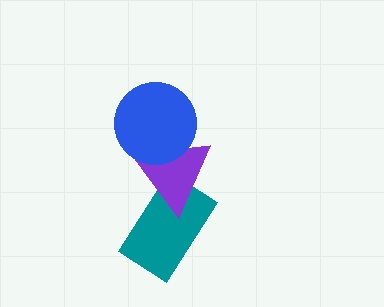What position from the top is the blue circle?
The blue circle is 1st from the top.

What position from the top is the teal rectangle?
The teal rectangle is 3rd from the top.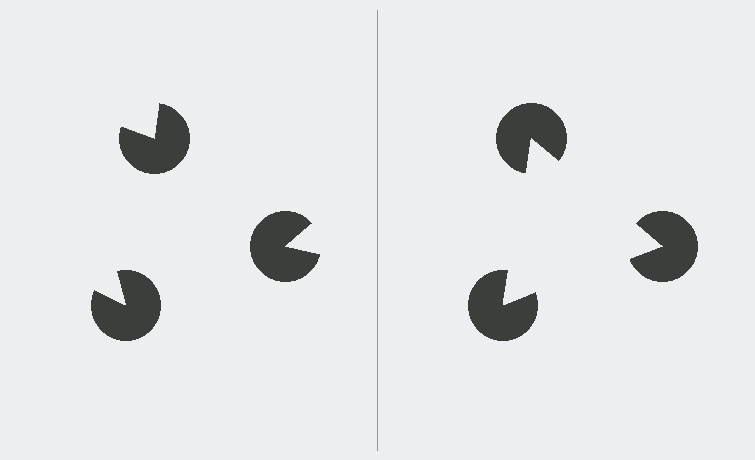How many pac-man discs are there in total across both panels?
6 — 3 on each side.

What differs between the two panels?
The pac-man discs are positioned identically on both sides; only the wedge orientations differ. On the right they align to a triangle; on the left they are misaligned.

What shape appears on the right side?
An illusory triangle.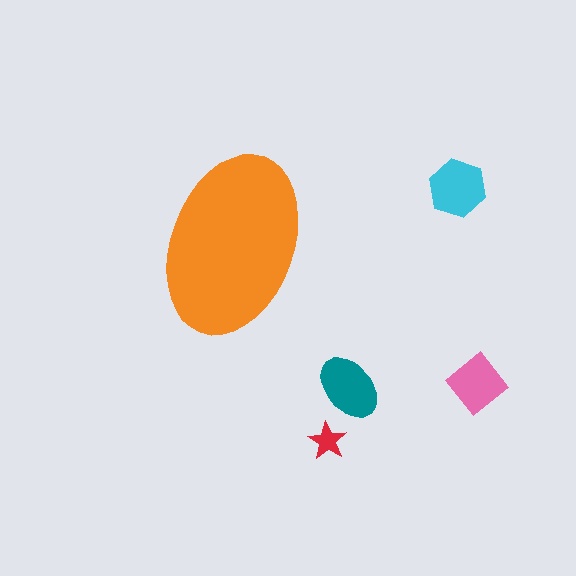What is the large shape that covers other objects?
An orange ellipse.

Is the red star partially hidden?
No, the red star is fully visible.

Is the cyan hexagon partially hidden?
No, the cyan hexagon is fully visible.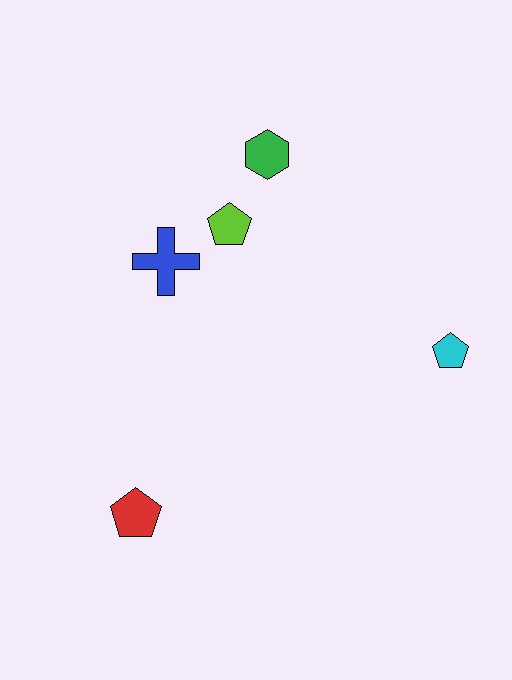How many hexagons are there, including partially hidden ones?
There is 1 hexagon.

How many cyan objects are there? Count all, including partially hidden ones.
There is 1 cyan object.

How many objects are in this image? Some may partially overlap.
There are 5 objects.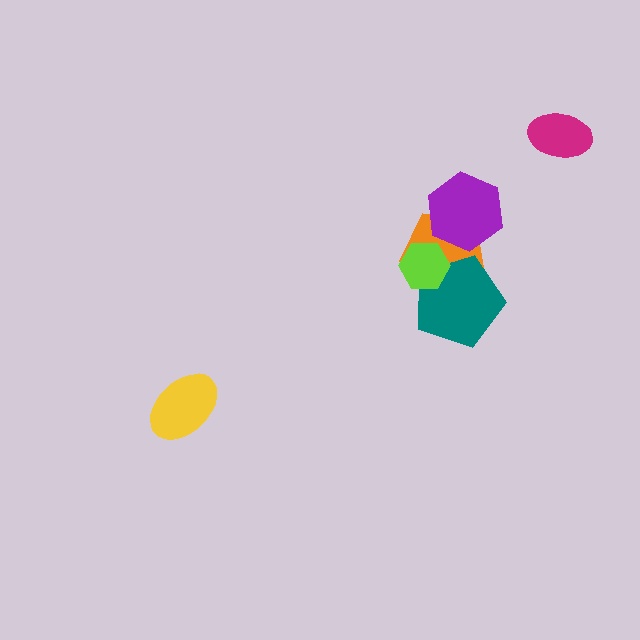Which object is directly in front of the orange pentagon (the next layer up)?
The teal pentagon is directly in front of the orange pentagon.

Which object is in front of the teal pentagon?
The lime hexagon is in front of the teal pentagon.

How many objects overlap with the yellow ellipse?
0 objects overlap with the yellow ellipse.